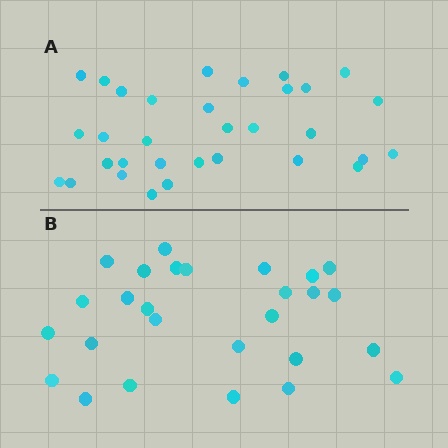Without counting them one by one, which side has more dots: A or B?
Region A (the top region) has more dots.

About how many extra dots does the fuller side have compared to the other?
Region A has about 5 more dots than region B.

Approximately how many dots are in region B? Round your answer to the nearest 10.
About 30 dots. (The exact count is 27, which rounds to 30.)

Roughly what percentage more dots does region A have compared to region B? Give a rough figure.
About 20% more.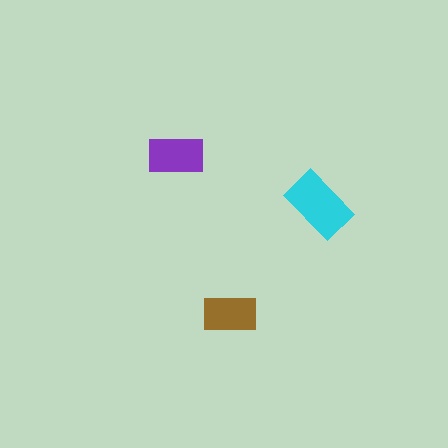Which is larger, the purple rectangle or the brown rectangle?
The purple one.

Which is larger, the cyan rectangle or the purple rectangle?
The cyan one.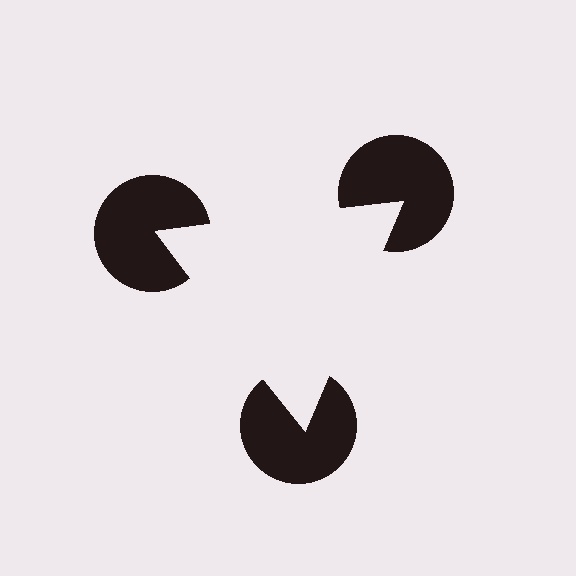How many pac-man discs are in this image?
There are 3 — one at each vertex of the illusory triangle.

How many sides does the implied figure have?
3 sides.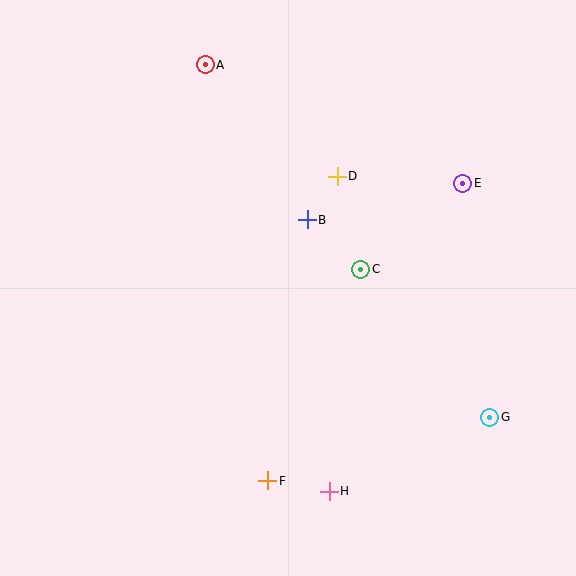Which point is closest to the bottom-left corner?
Point F is closest to the bottom-left corner.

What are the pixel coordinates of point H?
Point H is at (329, 491).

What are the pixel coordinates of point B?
Point B is at (307, 220).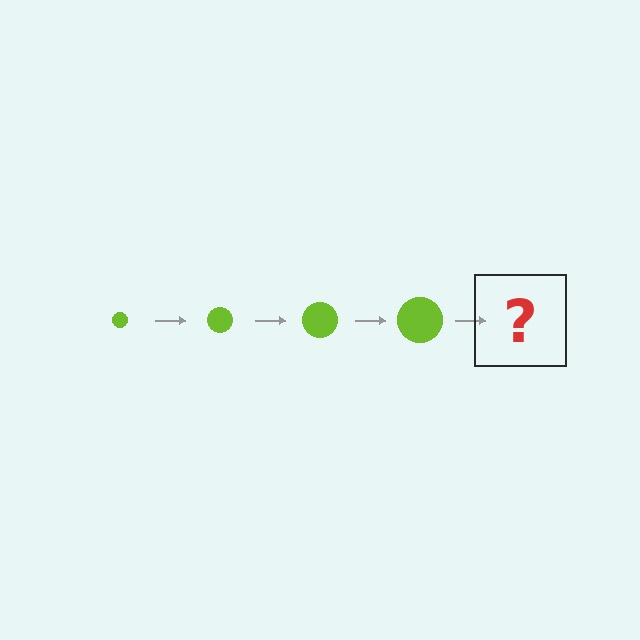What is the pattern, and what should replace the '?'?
The pattern is that the circle gets progressively larger each step. The '?' should be a lime circle, larger than the previous one.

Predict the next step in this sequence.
The next step is a lime circle, larger than the previous one.